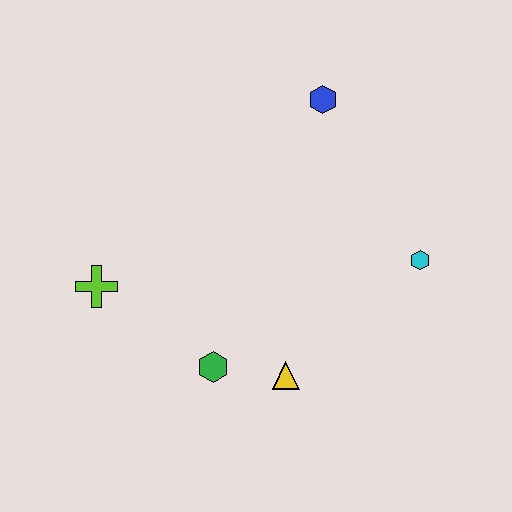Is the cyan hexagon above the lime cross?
Yes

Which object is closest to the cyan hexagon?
The yellow triangle is closest to the cyan hexagon.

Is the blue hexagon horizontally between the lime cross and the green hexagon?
No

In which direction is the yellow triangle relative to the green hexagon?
The yellow triangle is to the right of the green hexagon.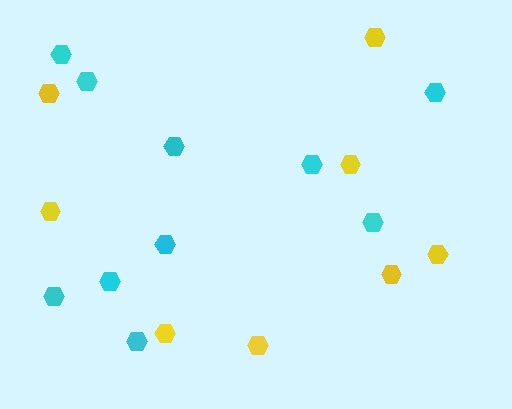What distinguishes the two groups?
There are 2 groups: one group of yellow hexagons (8) and one group of cyan hexagons (10).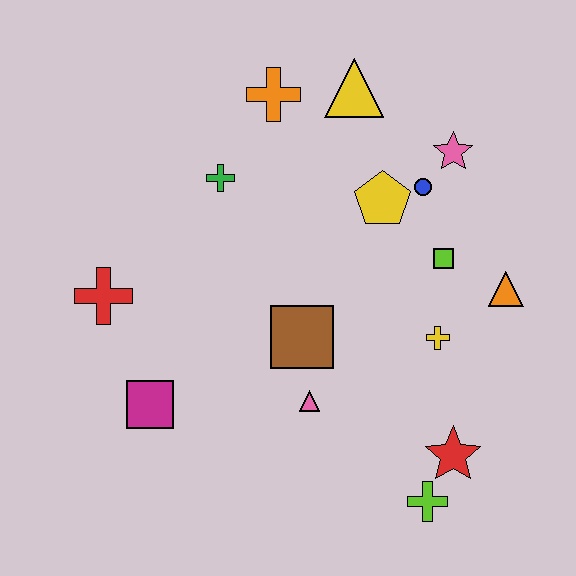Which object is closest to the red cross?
The magenta square is closest to the red cross.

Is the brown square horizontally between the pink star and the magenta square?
Yes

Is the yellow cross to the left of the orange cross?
No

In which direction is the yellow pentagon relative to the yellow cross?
The yellow pentagon is above the yellow cross.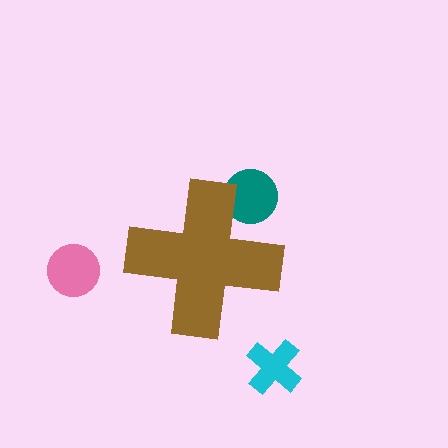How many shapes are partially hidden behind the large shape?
1 shape is partially hidden.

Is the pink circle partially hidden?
No, the pink circle is fully visible.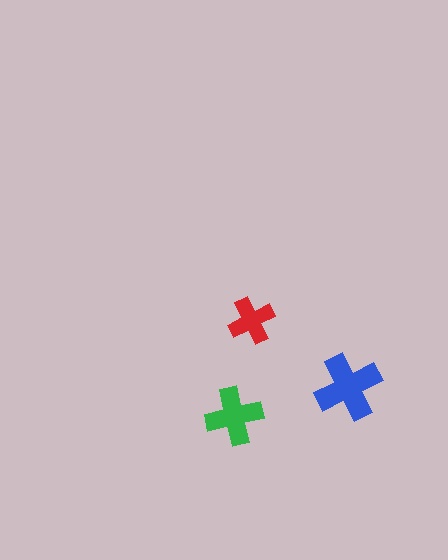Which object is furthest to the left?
The green cross is leftmost.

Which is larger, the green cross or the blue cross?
The blue one.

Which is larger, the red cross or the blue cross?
The blue one.